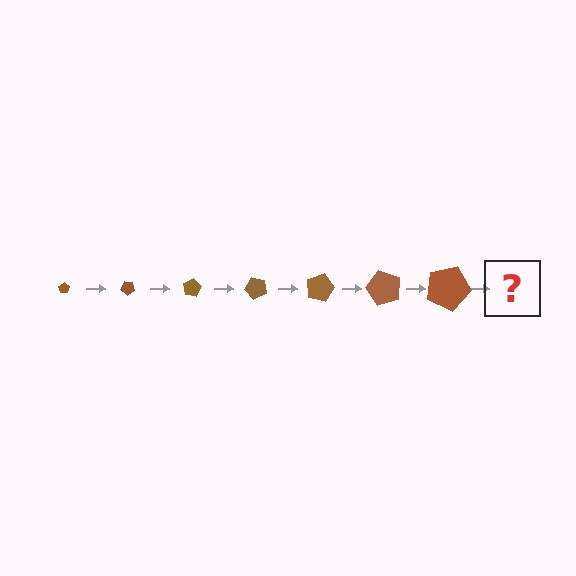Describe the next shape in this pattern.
It should be a pentagon, larger than the previous one and rotated 280 degrees from the start.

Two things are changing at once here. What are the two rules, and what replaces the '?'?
The two rules are that the pentagon grows larger each step and it rotates 40 degrees each step. The '?' should be a pentagon, larger than the previous one and rotated 280 degrees from the start.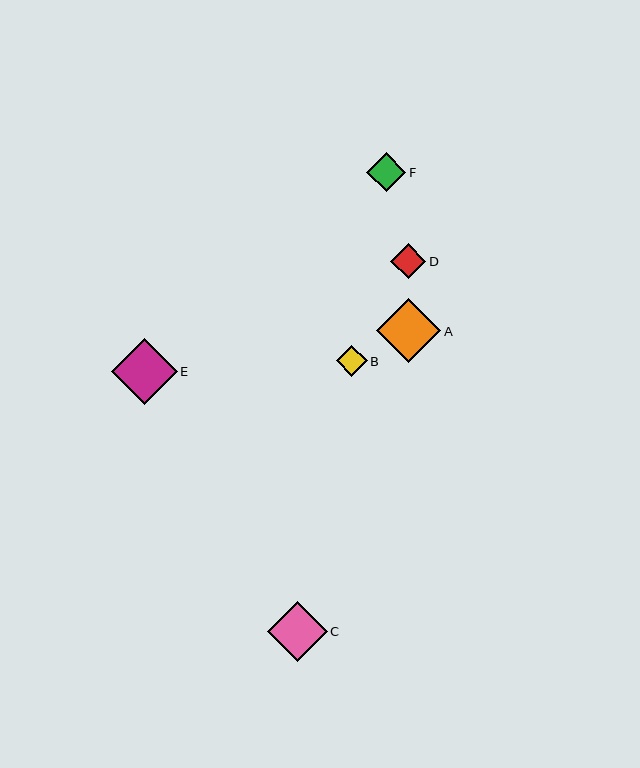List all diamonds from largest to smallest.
From largest to smallest: E, A, C, F, D, B.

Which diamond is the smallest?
Diamond B is the smallest with a size of approximately 31 pixels.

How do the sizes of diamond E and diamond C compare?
Diamond E and diamond C are approximately the same size.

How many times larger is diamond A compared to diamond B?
Diamond A is approximately 2.1 times the size of diamond B.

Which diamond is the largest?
Diamond E is the largest with a size of approximately 66 pixels.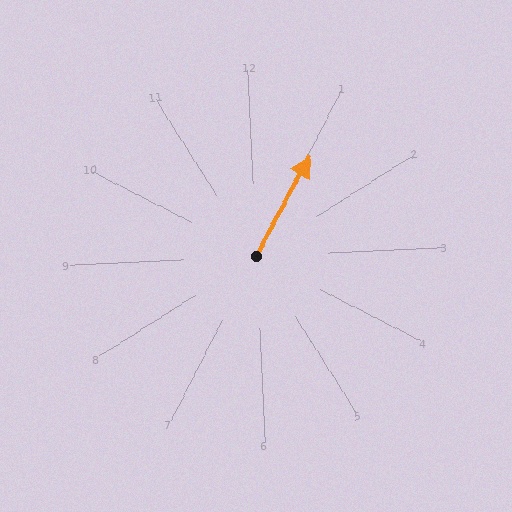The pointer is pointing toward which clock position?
Roughly 1 o'clock.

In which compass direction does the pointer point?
Northeast.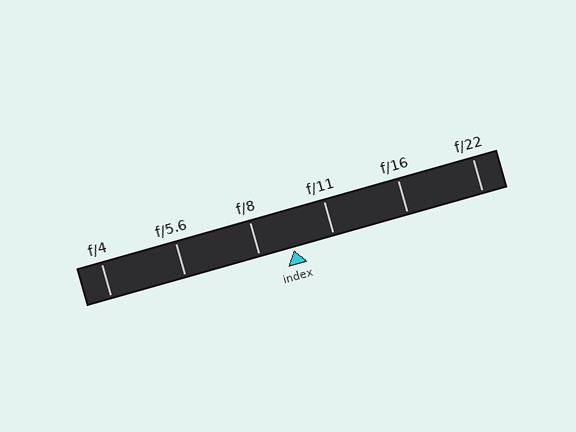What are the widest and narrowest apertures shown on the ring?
The widest aperture shown is f/4 and the narrowest is f/22.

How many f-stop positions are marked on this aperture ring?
There are 6 f-stop positions marked.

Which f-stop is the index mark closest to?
The index mark is closest to f/8.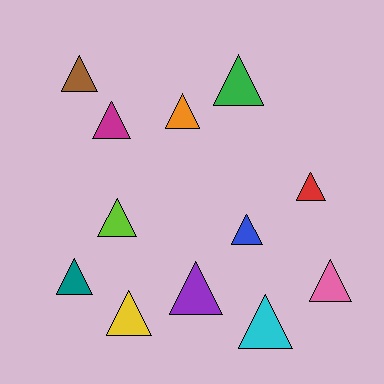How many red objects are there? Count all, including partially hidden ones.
There is 1 red object.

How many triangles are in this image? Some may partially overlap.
There are 12 triangles.